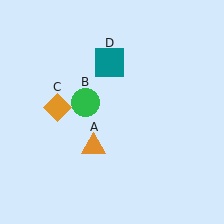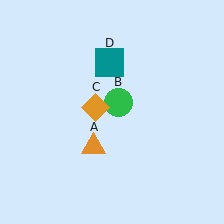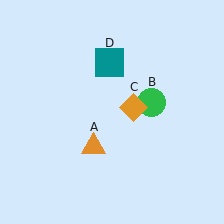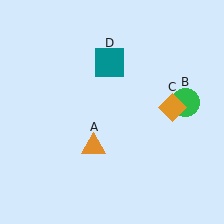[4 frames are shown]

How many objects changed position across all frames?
2 objects changed position: green circle (object B), orange diamond (object C).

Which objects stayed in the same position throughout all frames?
Orange triangle (object A) and teal square (object D) remained stationary.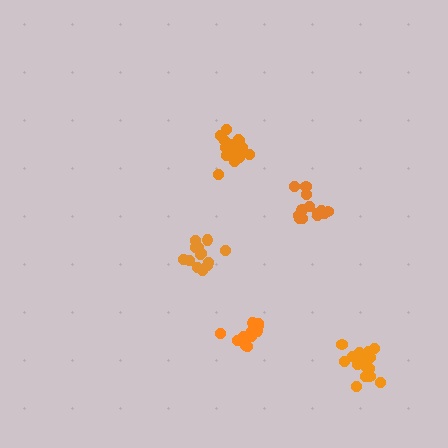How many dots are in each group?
Group 1: 17 dots, Group 2: 19 dots, Group 3: 14 dots, Group 4: 13 dots, Group 5: 14 dots (77 total).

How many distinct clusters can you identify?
There are 5 distinct clusters.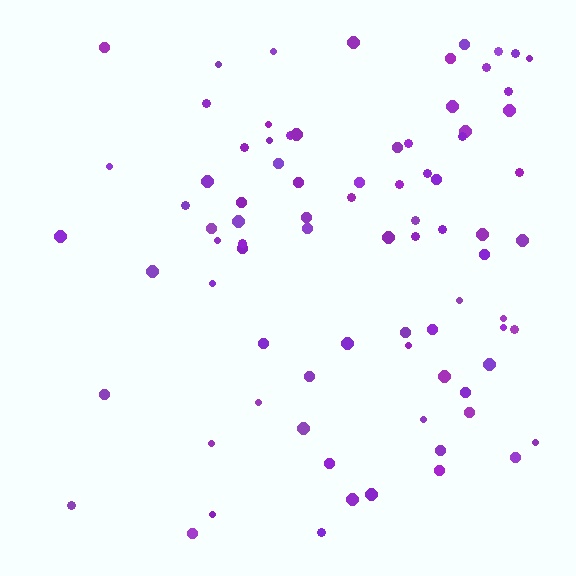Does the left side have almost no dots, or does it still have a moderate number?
Still a moderate number, just noticeably fewer than the right.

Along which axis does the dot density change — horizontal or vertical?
Horizontal.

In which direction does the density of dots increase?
From left to right, with the right side densest.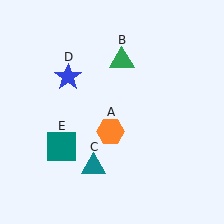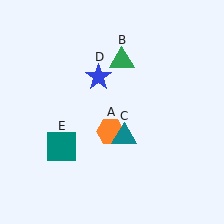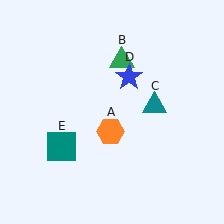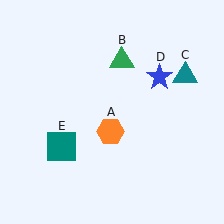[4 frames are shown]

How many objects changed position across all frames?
2 objects changed position: teal triangle (object C), blue star (object D).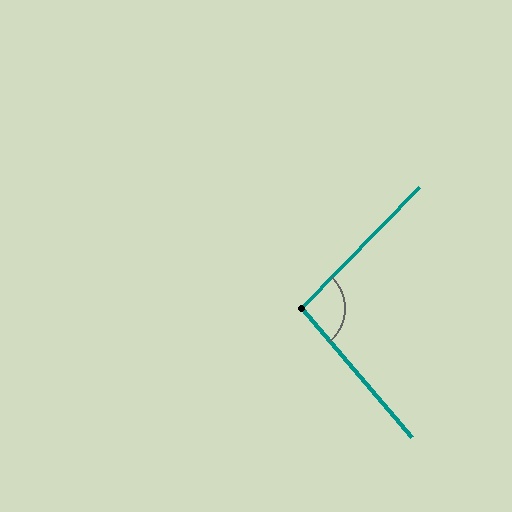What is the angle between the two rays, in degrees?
Approximately 95 degrees.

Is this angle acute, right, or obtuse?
It is obtuse.